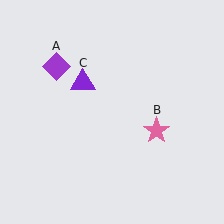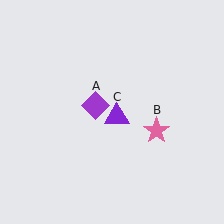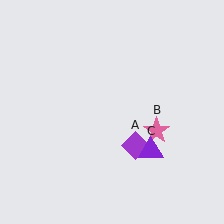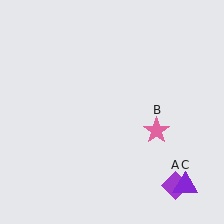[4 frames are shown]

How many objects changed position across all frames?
2 objects changed position: purple diamond (object A), purple triangle (object C).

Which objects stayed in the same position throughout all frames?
Pink star (object B) remained stationary.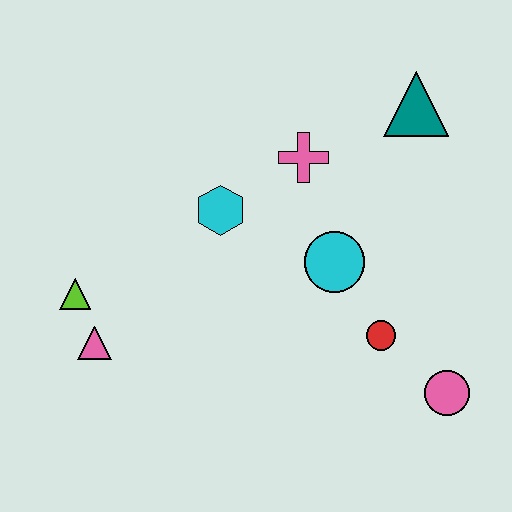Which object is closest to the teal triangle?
The pink cross is closest to the teal triangle.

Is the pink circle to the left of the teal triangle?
No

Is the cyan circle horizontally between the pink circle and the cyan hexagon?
Yes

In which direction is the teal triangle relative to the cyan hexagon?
The teal triangle is to the right of the cyan hexagon.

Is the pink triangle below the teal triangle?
Yes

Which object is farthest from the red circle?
The lime triangle is farthest from the red circle.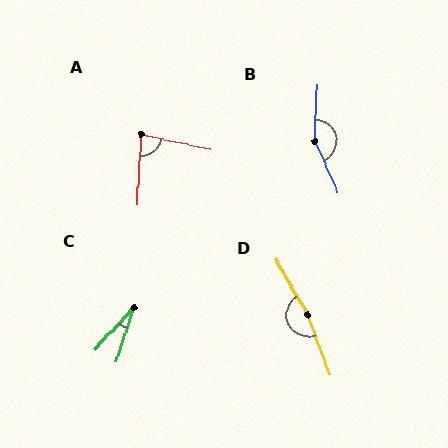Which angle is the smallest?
C, at approximately 25 degrees.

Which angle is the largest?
D, at approximately 170 degrees.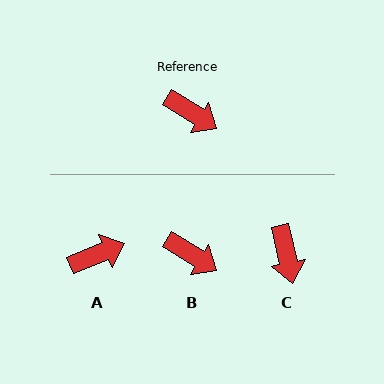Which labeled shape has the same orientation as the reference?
B.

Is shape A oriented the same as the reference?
No, it is off by about 55 degrees.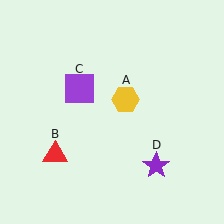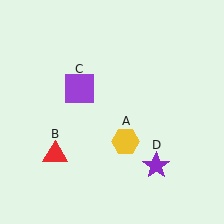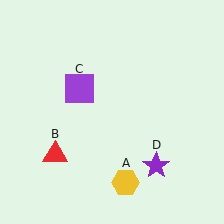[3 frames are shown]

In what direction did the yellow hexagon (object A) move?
The yellow hexagon (object A) moved down.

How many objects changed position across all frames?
1 object changed position: yellow hexagon (object A).